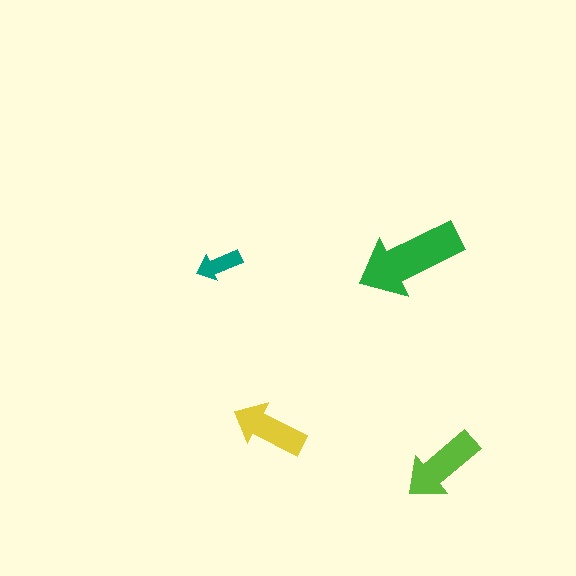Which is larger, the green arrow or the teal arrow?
The green one.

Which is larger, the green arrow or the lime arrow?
The green one.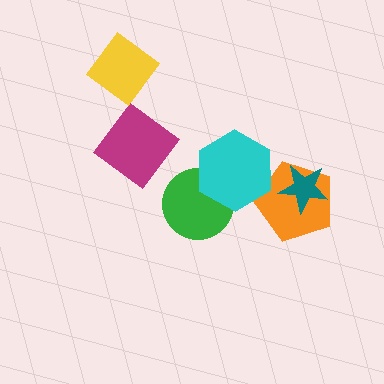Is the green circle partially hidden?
Yes, it is partially covered by another shape.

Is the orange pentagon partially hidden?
Yes, it is partially covered by another shape.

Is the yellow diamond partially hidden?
No, no other shape covers it.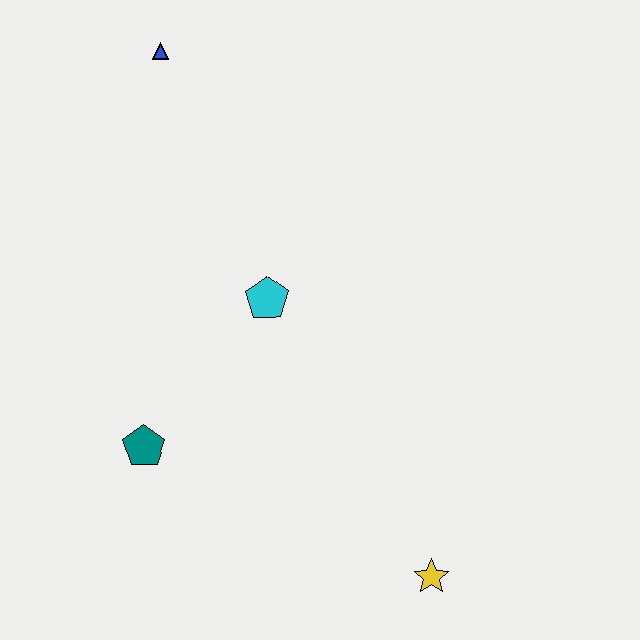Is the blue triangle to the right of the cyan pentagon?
No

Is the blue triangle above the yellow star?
Yes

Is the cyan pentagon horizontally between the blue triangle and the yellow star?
Yes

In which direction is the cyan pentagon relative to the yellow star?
The cyan pentagon is above the yellow star.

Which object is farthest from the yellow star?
The blue triangle is farthest from the yellow star.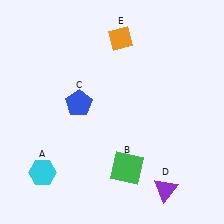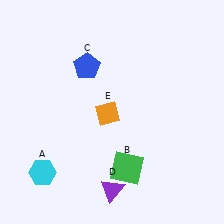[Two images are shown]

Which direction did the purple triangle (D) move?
The purple triangle (D) moved left.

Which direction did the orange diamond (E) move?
The orange diamond (E) moved down.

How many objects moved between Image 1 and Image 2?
3 objects moved between the two images.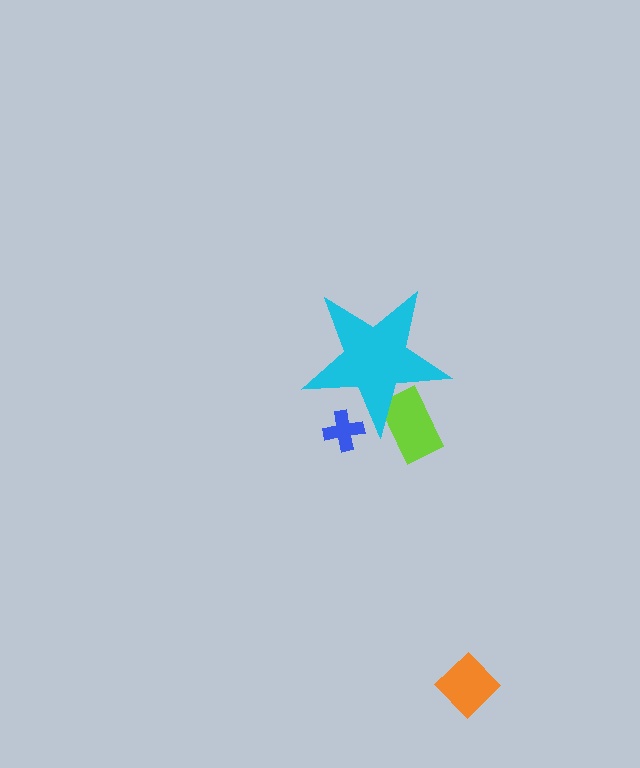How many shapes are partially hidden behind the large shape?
2 shapes are partially hidden.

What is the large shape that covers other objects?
A cyan star.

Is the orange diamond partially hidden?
No, the orange diamond is fully visible.